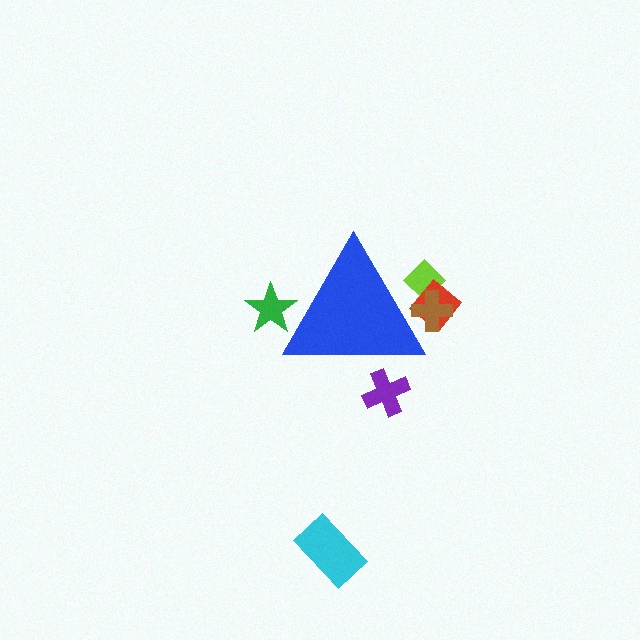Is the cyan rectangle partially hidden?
No, the cyan rectangle is fully visible.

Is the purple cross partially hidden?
Yes, the purple cross is partially hidden behind the blue triangle.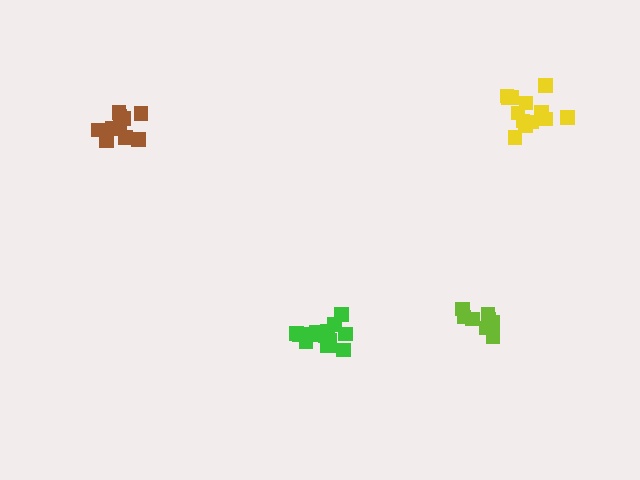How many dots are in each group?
Group 1: 10 dots, Group 2: 13 dots, Group 3: 9 dots, Group 4: 14 dots (46 total).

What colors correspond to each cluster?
The clusters are colored: brown, yellow, lime, green.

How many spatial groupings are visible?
There are 4 spatial groupings.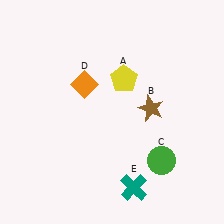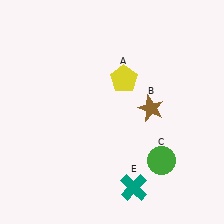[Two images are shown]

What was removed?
The orange diamond (D) was removed in Image 2.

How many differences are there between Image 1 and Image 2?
There is 1 difference between the two images.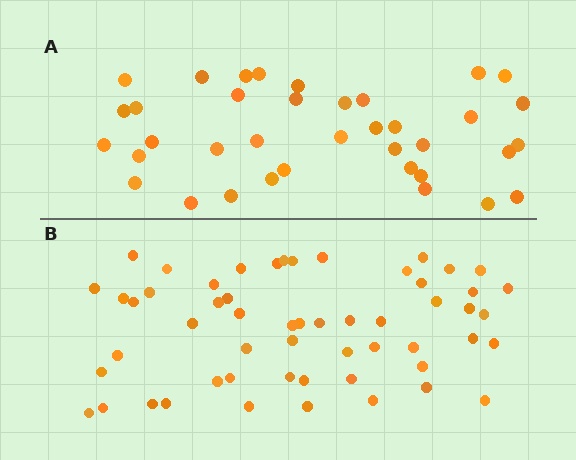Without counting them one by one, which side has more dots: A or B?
Region B (the bottom region) has more dots.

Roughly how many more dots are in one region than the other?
Region B has approximately 20 more dots than region A.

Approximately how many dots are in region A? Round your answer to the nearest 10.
About 40 dots. (The exact count is 37, which rounds to 40.)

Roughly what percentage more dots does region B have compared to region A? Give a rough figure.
About 50% more.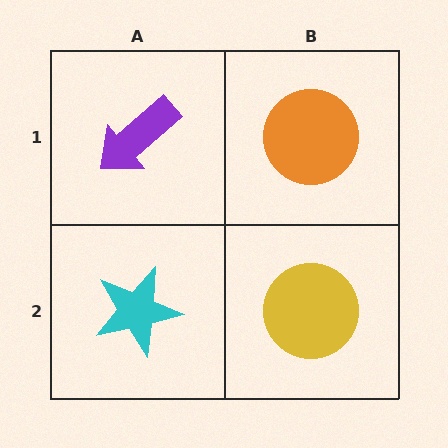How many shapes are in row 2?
2 shapes.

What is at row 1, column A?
A purple arrow.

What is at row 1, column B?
An orange circle.